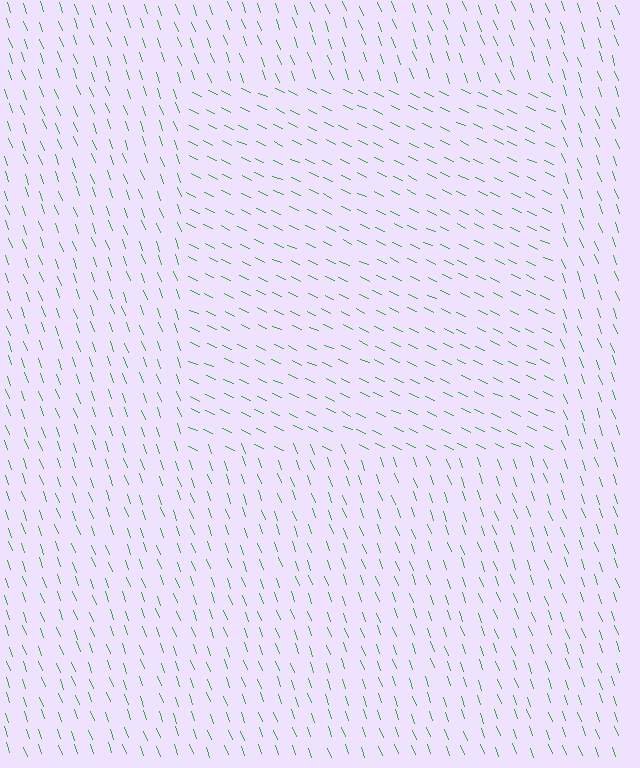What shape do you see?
I see a rectangle.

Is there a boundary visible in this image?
Yes, there is a texture boundary formed by a change in line orientation.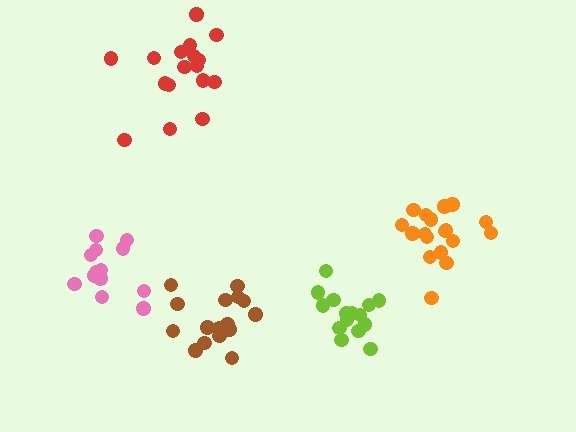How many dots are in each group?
Group 1: 16 dots, Group 2: 14 dots, Group 3: 18 dots, Group 4: 17 dots, Group 5: 15 dots (80 total).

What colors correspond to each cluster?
The clusters are colored: brown, pink, orange, red, lime.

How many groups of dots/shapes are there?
There are 5 groups.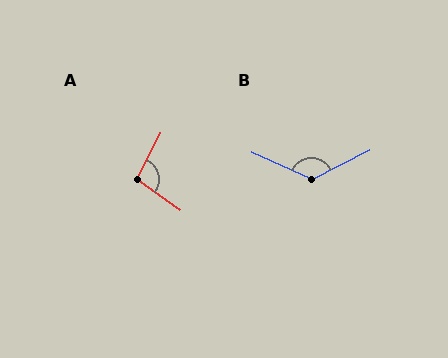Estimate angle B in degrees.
Approximately 129 degrees.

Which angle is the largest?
B, at approximately 129 degrees.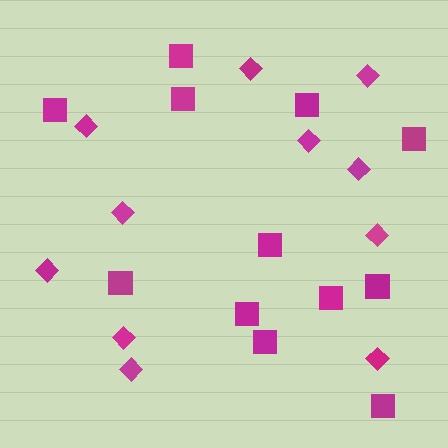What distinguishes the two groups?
There are 2 groups: one group of diamonds (11) and one group of squares (12).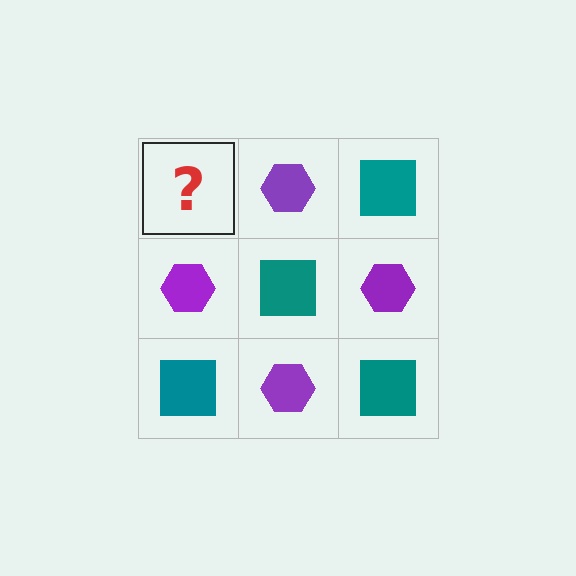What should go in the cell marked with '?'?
The missing cell should contain a teal square.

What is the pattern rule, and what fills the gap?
The rule is that it alternates teal square and purple hexagon in a checkerboard pattern. The gap should be filled with a teal square.